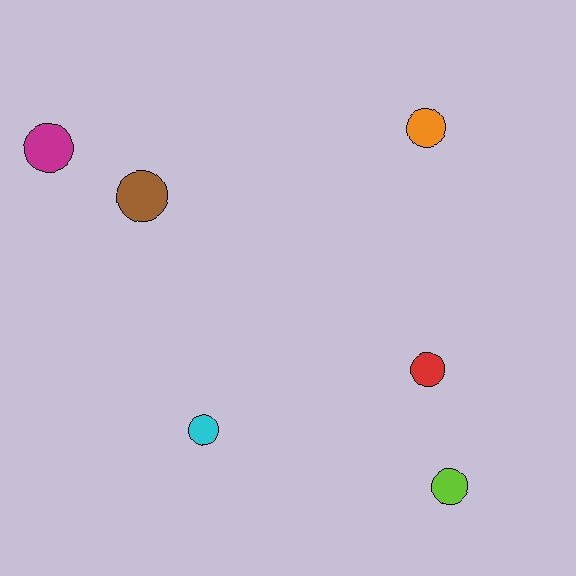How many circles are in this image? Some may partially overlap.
There are 6 circles.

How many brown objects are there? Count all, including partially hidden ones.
There is 1 brown object.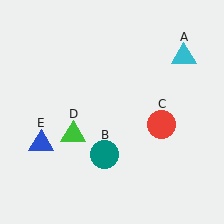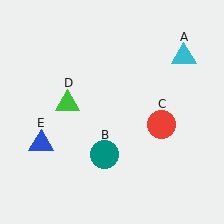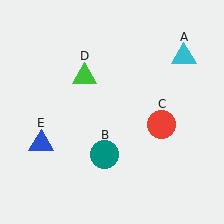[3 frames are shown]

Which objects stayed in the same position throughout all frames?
Cyan triangle (object A) and teal circle (object B) and red circle (object C) and blue triangle (object E) remained stationary.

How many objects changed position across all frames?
1 object changed position: green triangle (object D).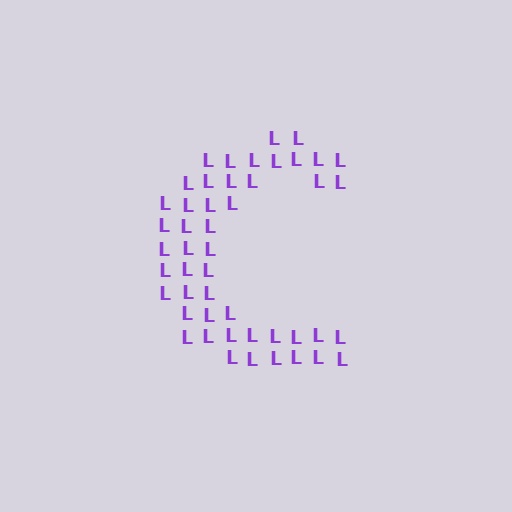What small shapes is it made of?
It is made of small letter L's.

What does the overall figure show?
The overall figure shows the letter C.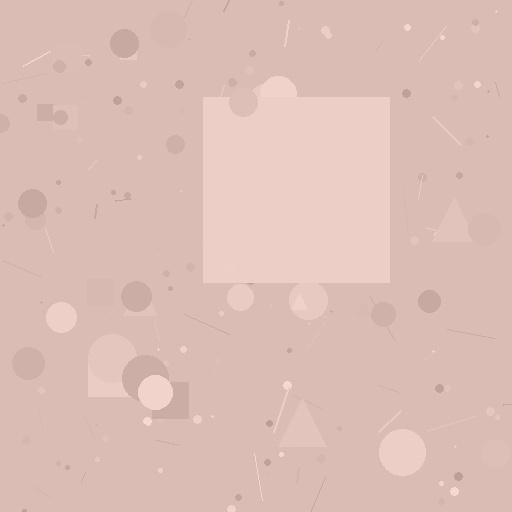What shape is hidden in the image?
A square is hidden in the image.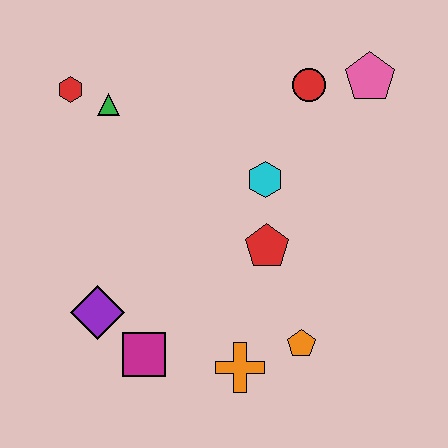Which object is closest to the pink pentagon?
The red circle is closest to the pink pentagon.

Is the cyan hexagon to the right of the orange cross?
Yes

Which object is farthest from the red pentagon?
The red hexagon is farthest from the red pentagon.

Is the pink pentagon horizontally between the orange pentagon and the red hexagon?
No